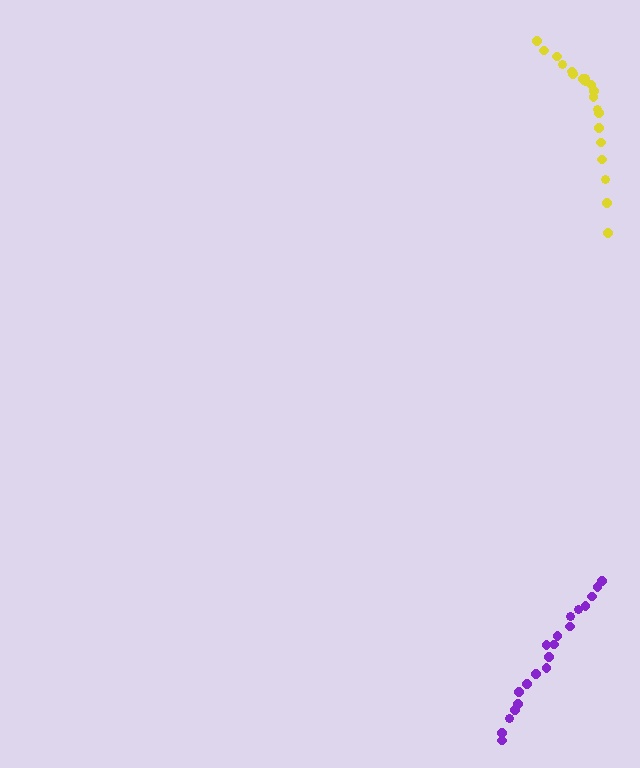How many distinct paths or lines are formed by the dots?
There are 2 distinct paths.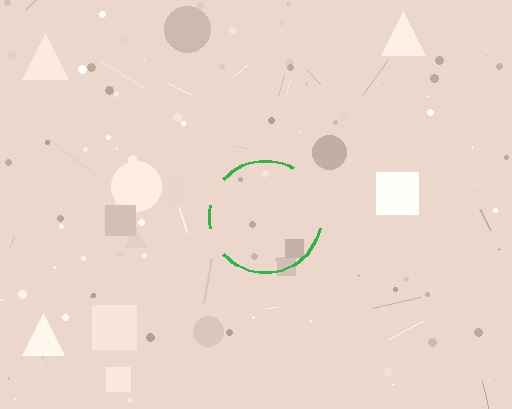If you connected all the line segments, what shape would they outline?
They would outline a circle.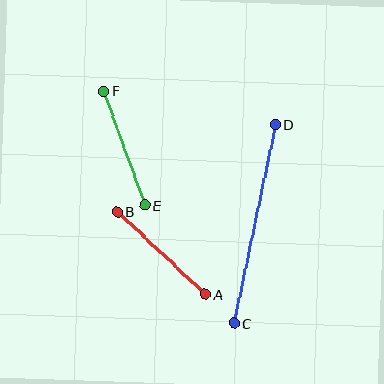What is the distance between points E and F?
The distance is approximately 121 pixels.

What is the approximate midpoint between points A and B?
The midpoint is at approximately (161, 253) pixels.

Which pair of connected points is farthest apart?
Points C and D are farthest apart.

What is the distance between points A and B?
The distance is approximately 121 pixels.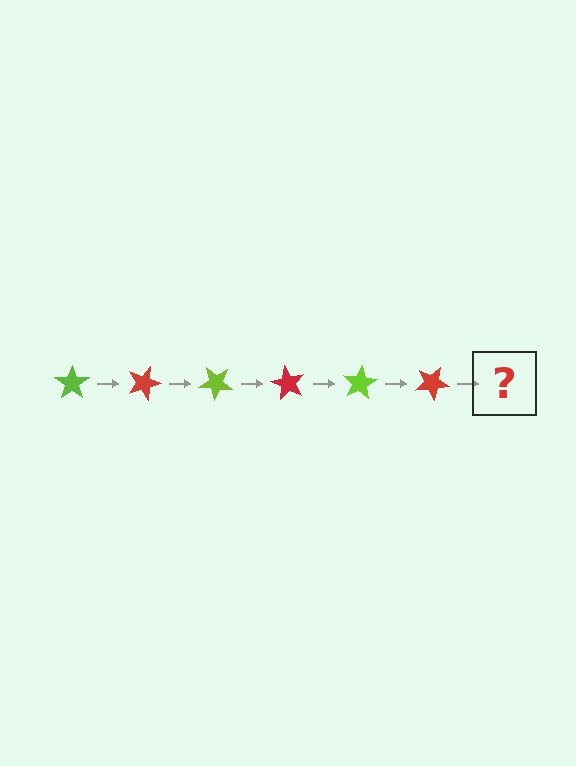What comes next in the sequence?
The next element should be a lime star, rotated 120 degrees from the start.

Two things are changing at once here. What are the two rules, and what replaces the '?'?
The two rules are that it rotates 20 degrees each step and the color cycles through lime and red. The '?' should be a lime star, rotated 120 degrees from the start.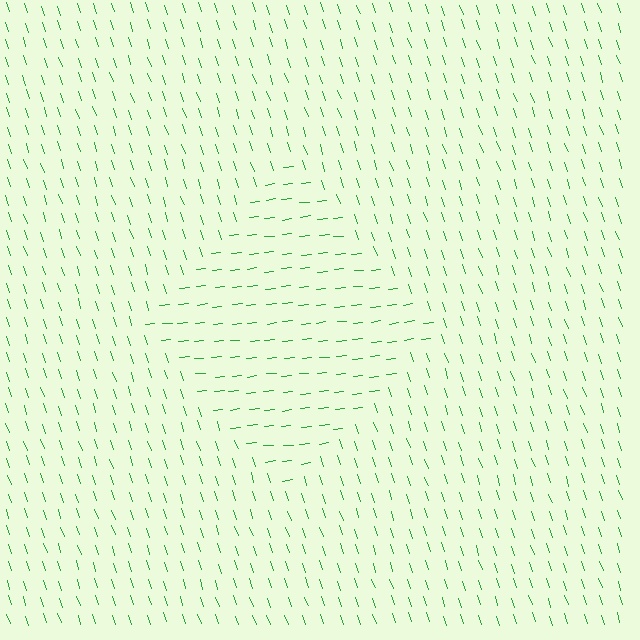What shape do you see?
I see a diamond.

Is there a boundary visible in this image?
Yes, there is a texture boundary formed by a change in line orientation.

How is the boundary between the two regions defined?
The boundary is defined purely by a change in line orientation (approximately 78 degrees difference). All lines are the same color and thickness.